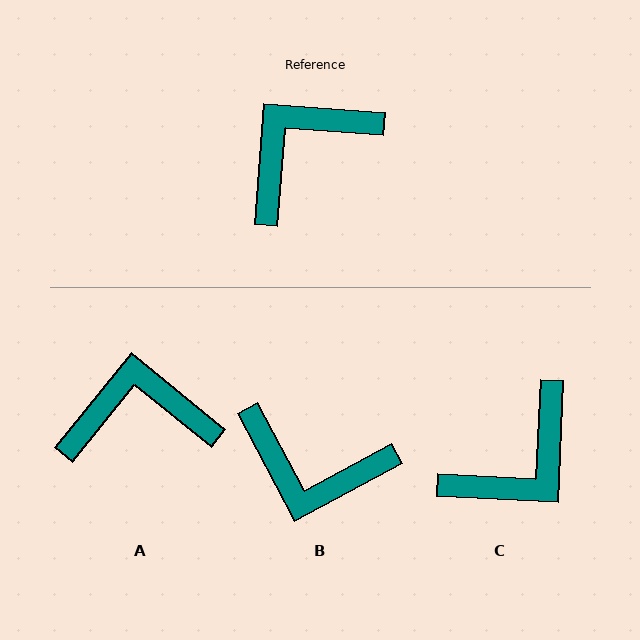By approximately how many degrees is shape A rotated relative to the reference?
Approximately 35 degrees clockwise.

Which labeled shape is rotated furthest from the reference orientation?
C, about 178 degrees away.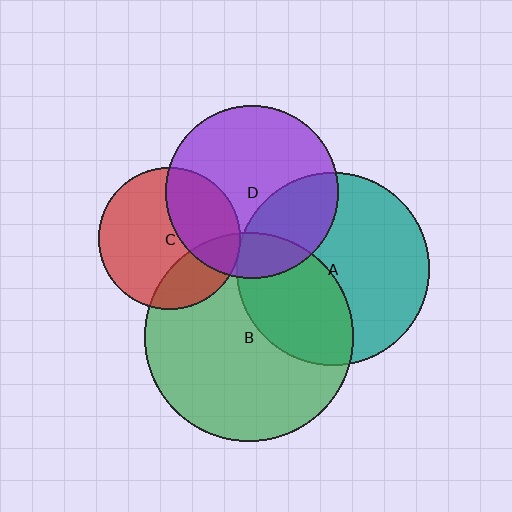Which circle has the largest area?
Circle B (green).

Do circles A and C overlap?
Yes.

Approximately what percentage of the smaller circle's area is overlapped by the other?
Approximately 5%.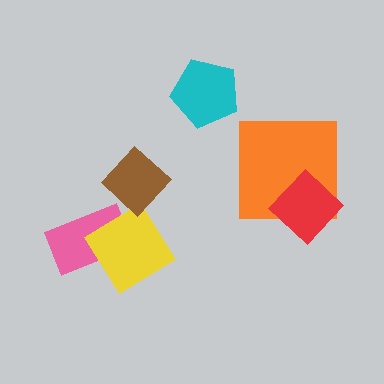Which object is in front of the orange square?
The red diamond is in front of the orange square.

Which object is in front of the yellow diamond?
The brown diamond is in front of the yellow diamond.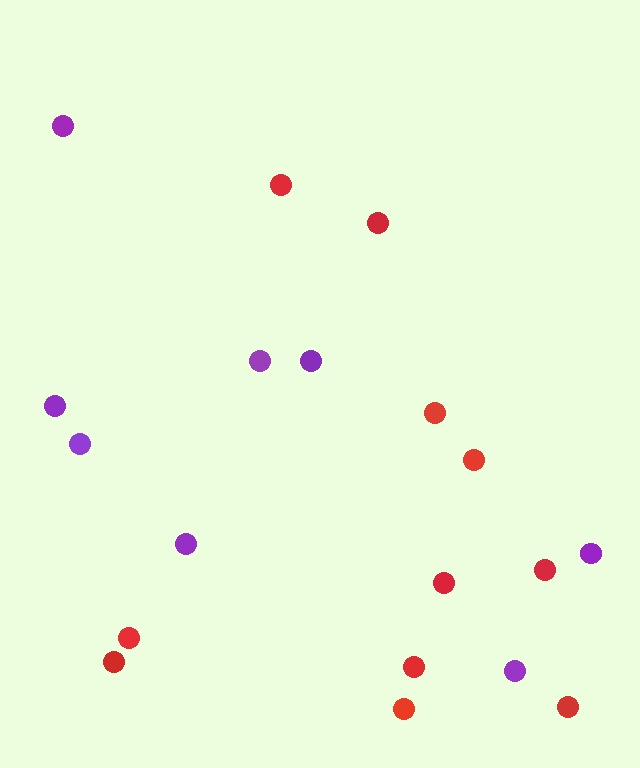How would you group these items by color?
There are 2 groups: one group of purple circles (8) and one group of red circles (11).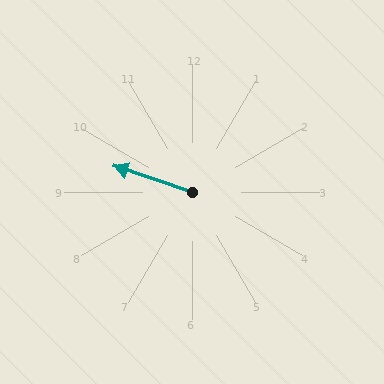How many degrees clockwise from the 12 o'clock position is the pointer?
Approximately 289 degrees.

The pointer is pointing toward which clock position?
Roughly 10 o'clock.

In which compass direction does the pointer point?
West.